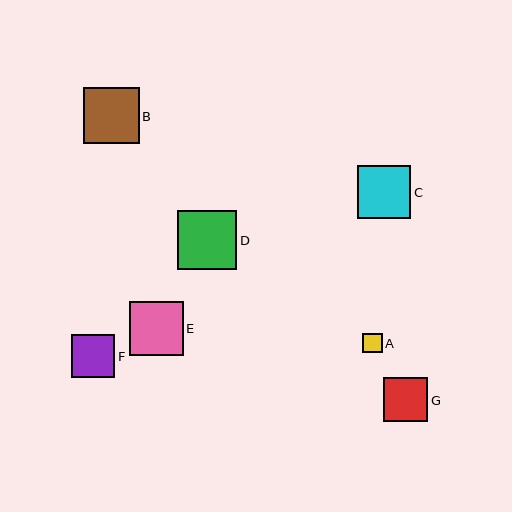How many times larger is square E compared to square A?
Square E is approximately 2.8 times the size of square A.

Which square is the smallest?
Square A is the smallest with a size of approximately 19 pixels.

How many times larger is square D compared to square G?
Square D is approximately 1.3 times the size of square G.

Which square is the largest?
Square D is the largest with a size of approximately 59 pixels.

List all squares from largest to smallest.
From largest to smallest: D, B, E, C, G, F, A.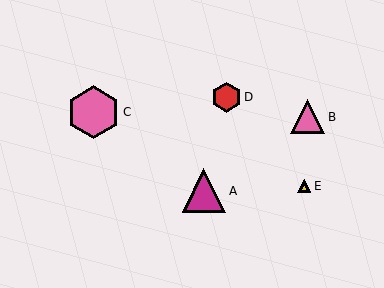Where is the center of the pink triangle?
The center of the pink triangle is at (308, 117).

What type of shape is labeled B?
Shape B is a pink triangle.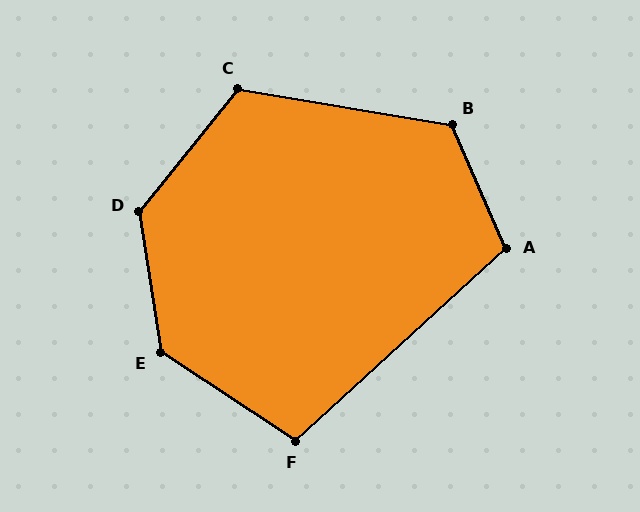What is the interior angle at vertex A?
Approximately 109 degrees (obtuse).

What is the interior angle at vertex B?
Approximately 123 degrees (obtuse).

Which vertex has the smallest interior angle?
F, at approximately 104 degrees.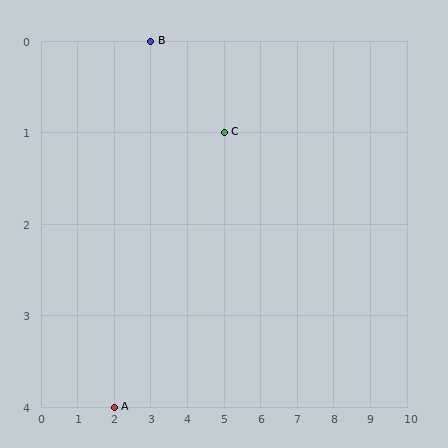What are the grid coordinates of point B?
Point B is at grid coordinates (3, 0).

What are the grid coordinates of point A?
Point A is at grid coordinates (2, 4).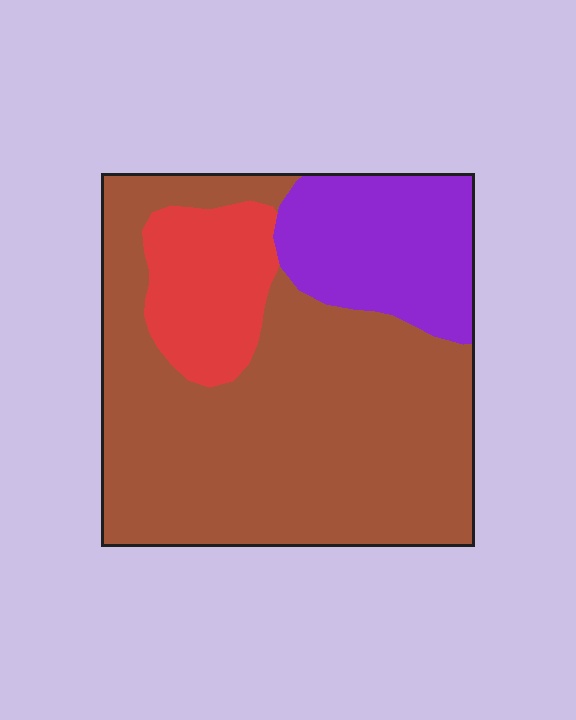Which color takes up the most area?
Brown, at roughly 65%.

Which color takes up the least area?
Red, at roughly 15%.